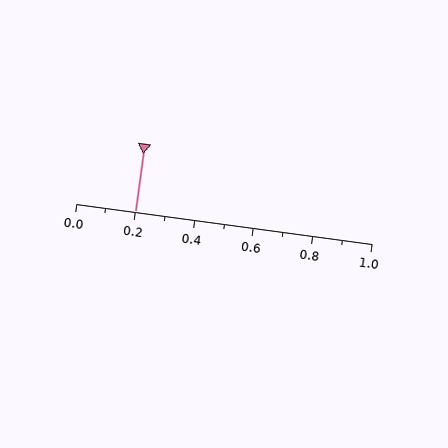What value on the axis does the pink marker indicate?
The marker indicates approximately 0.2.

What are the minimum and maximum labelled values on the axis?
The axis runs from 0.0 to 1.0.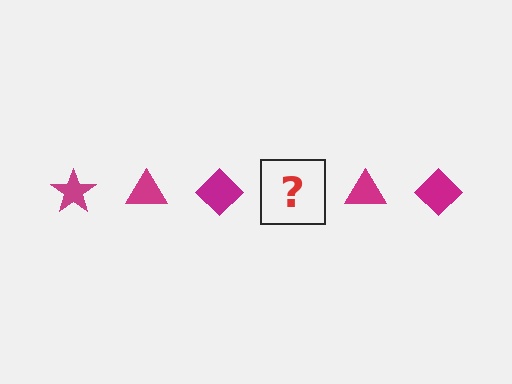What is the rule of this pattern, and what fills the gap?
The rule is that the pattern cycles through star, triangle, diamond shapes in magenta. The gap should be filled with a magenta star.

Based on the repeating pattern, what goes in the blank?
The blank should be a magenta star.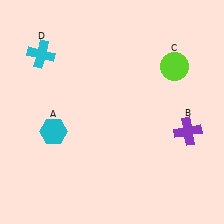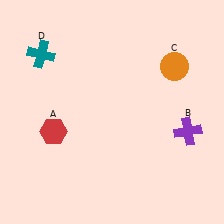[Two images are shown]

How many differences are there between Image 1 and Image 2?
There are 3 differences between the two images.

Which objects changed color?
A changed from cyan to red. C changed from lime to orange. D changed from cyan to teal.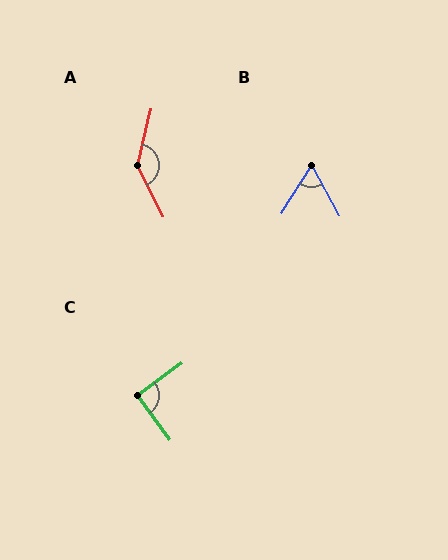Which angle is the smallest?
B, at approximately 61 degrees.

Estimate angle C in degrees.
Approximately 90 degrees.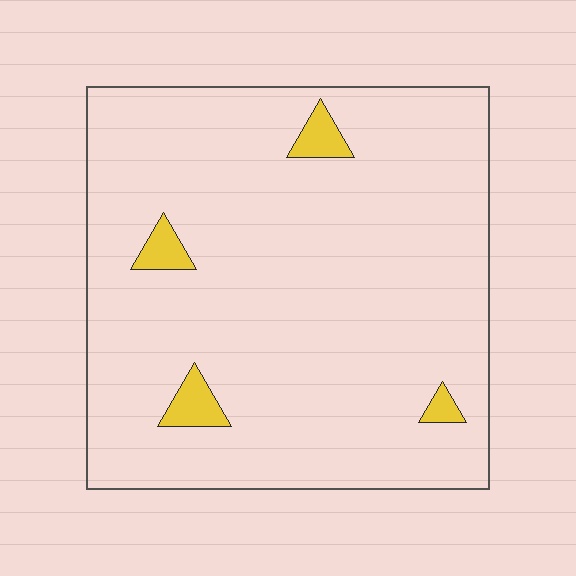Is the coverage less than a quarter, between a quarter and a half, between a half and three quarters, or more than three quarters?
Less than a quarter.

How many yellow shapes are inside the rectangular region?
4.